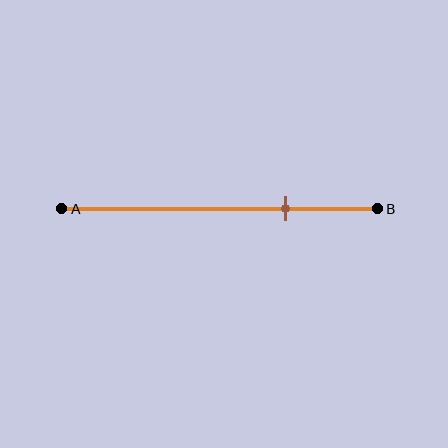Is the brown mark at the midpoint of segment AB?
No, the mark is at about 70% from A, not at the 50% midpoint.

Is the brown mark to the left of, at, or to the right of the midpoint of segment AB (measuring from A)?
The brown mark is to the right of the midpoint of segment AB.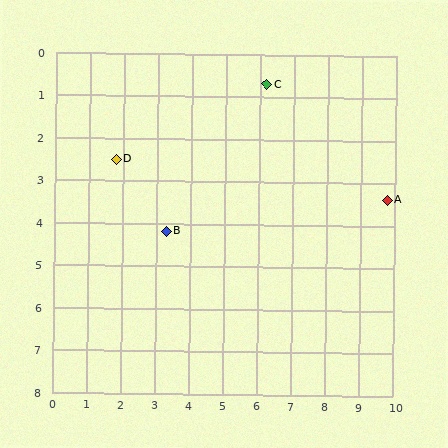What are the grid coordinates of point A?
Point A is at approximately (9.8, 3.4).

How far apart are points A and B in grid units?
Points A and B are about 6.5 grid units apart.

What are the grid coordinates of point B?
Point B is at approximately (3.3, 4.2).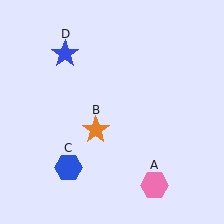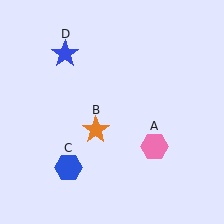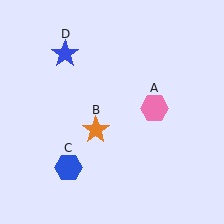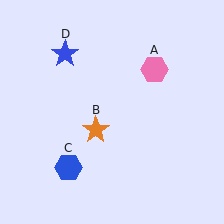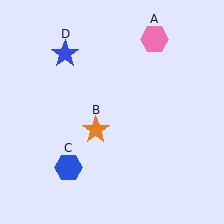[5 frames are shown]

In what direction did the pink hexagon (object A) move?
The pink hexagon (object A) moved up.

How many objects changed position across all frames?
1 object changed position: pink hexagon (object A).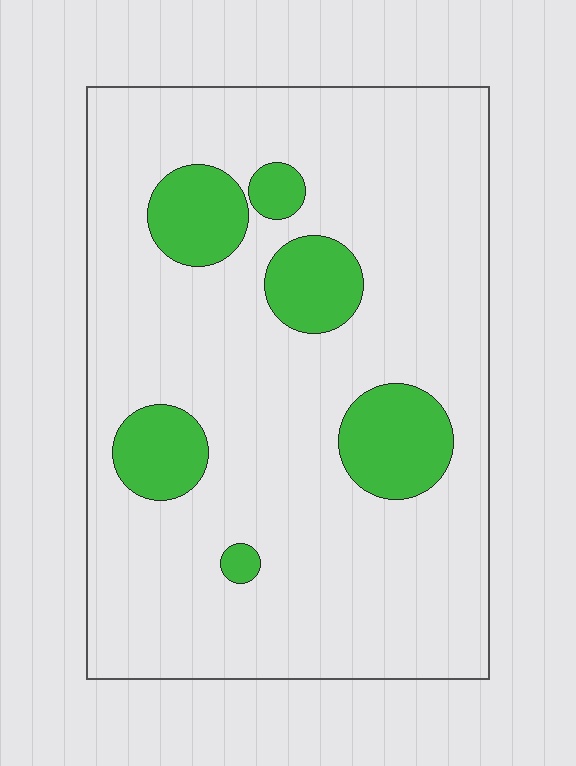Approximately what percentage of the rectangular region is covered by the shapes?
Approximately 15%.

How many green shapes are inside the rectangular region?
6.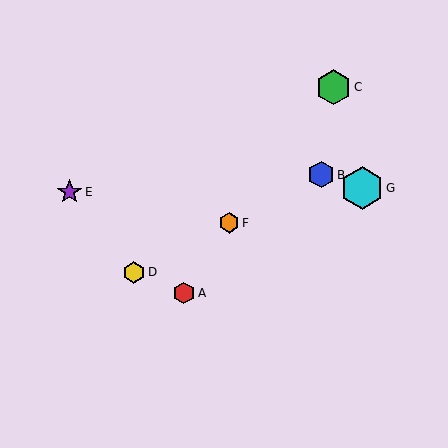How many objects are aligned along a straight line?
3 objects (B, D, F) are aligned along a straight line.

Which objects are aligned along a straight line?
Objects B, D, F are aligned along a straight line.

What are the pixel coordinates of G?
Object G is at (362, 188).